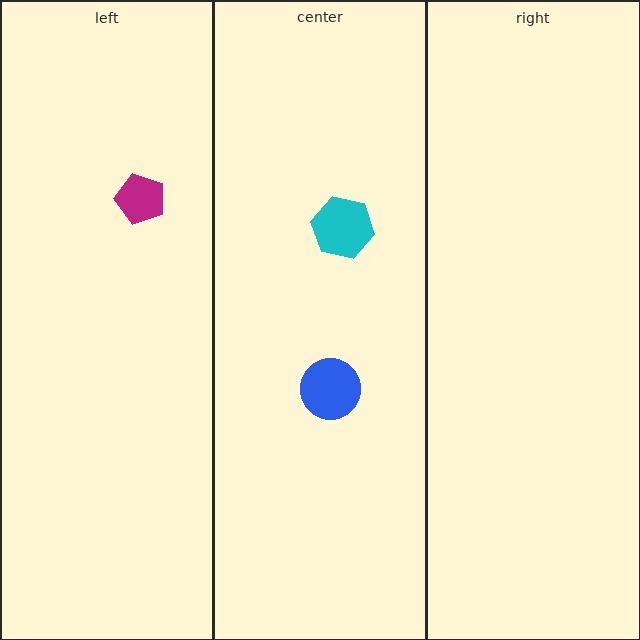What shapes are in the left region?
The magenta pentagon.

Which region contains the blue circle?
The center region.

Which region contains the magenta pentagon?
The left region.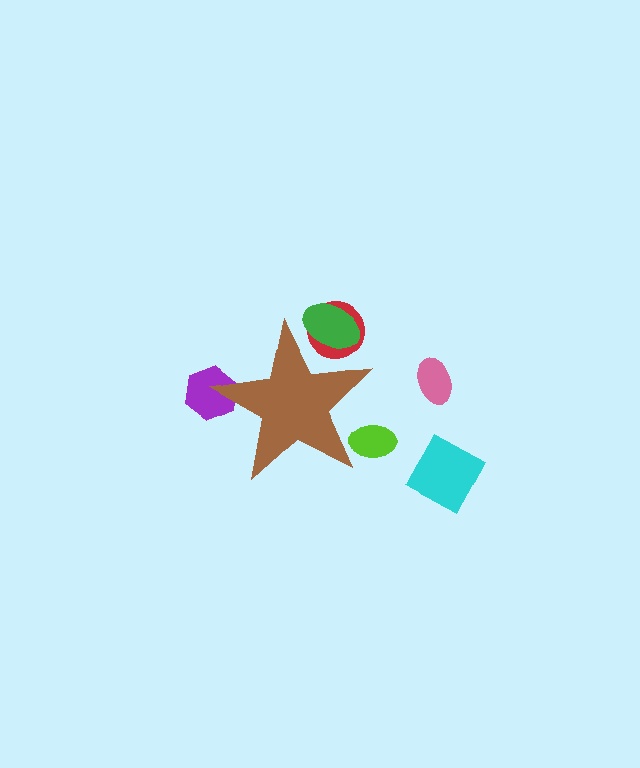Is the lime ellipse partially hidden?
Yes, the lime ellipse is partially hidden behind the brown star.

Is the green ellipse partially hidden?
Yes, the green ellipse is partially hidden behind the brown star.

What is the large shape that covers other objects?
A brown star.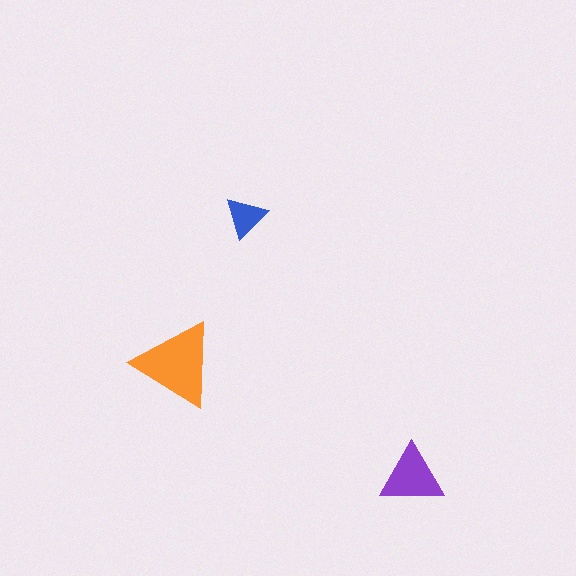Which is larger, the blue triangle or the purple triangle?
The purple one.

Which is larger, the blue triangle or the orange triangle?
The orange one.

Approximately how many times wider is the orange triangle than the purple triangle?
About 1.5 times wider.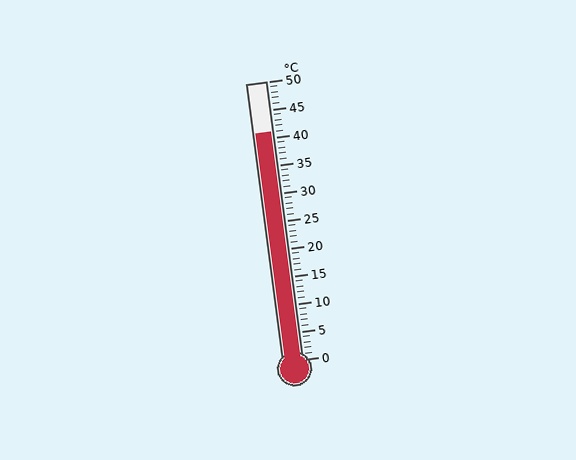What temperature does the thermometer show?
The thermometer shows approximately 41°C.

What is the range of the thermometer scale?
The thermometer scale ranges from 0°C to 50°C.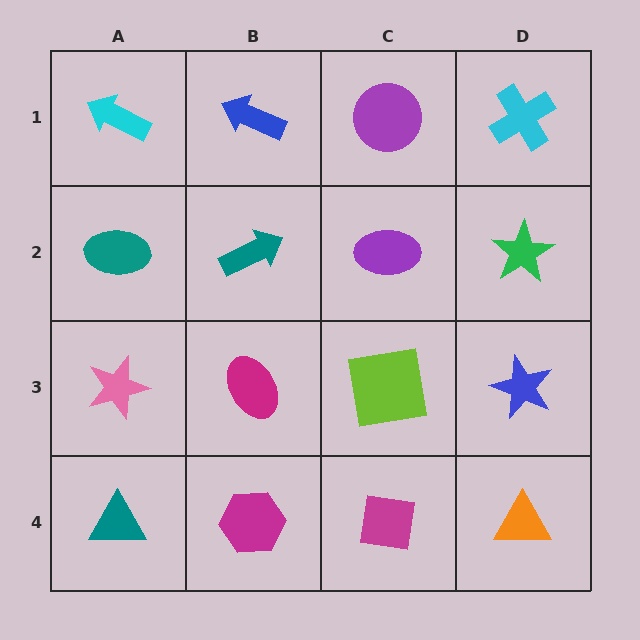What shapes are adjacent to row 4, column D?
A blue star (row 3, column D), a magenta square (row 4, column C).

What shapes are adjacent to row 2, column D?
A cyan cross (row 1, column D), a blue star (row 3, column D), a purple ellipse (row 2, column C).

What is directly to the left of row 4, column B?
A teal triangle.